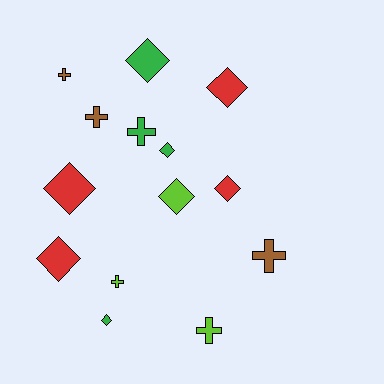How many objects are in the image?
There are 14 objects.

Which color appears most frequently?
Red, with 4 objects.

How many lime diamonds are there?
There is 1 lime diamond.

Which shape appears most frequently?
Diamond, with 8 objects.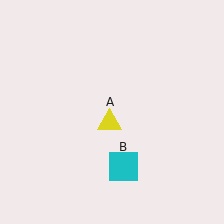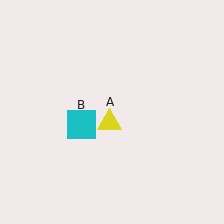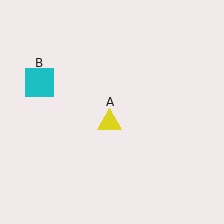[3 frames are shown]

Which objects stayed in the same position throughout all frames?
Yellow triangle (object A) remained stationary.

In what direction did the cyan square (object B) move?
The cyan square (object B) moved up and to the left.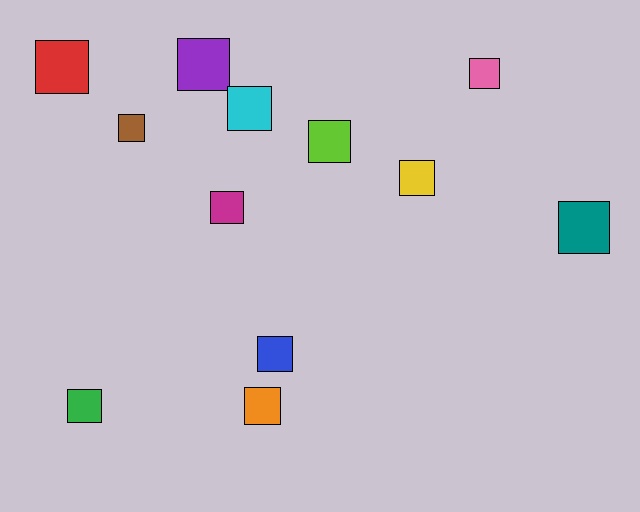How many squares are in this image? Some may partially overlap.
There are 12 squares.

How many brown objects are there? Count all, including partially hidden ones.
There is 1 brown object.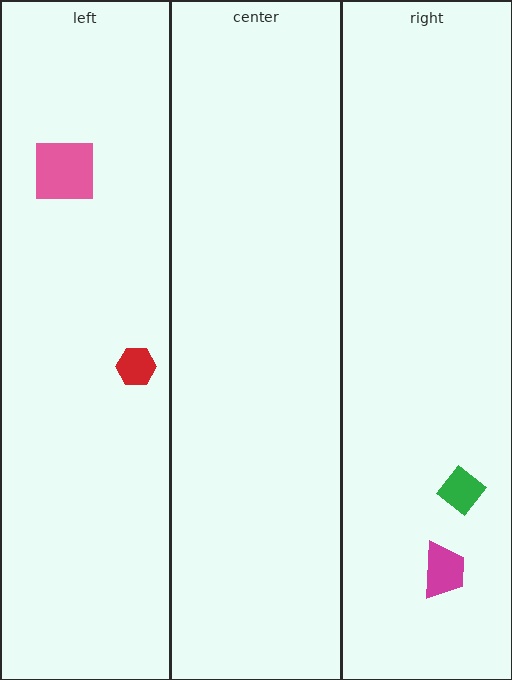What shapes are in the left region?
The red hexagon, the pink square.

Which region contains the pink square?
The left region.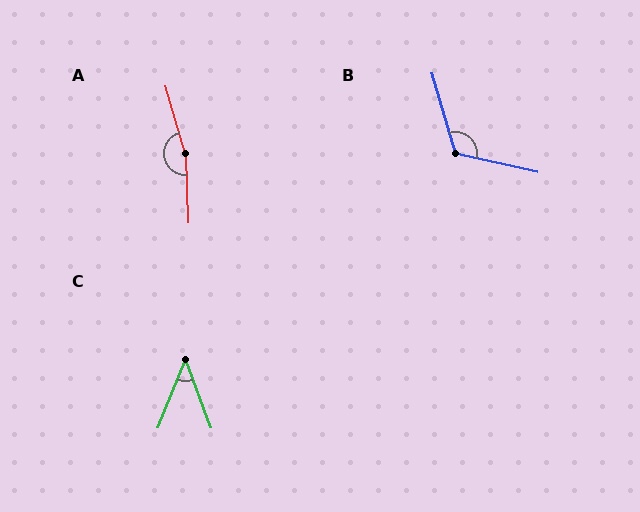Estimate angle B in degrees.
Approximately 119 degrees.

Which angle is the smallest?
C, at approximately 42 degrees.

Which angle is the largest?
A, at approximately 166 degrees.